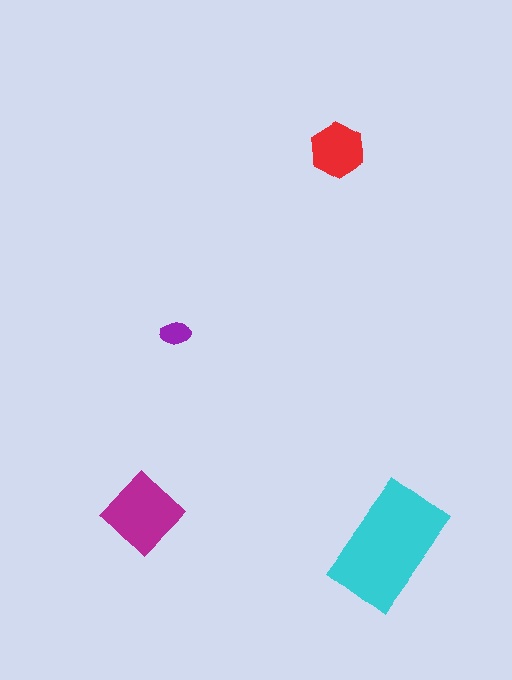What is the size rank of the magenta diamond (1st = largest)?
2nd.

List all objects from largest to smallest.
The cyan rectangle, the magenta diamond, the red hexagon, the purple ellipse.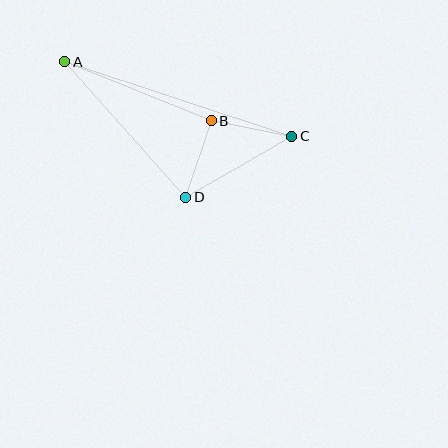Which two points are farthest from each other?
Points A and C are farthest from each other.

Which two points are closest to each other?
Points B and D are closest to each other.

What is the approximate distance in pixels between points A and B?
The distance between A and B is approximately 158 pixels.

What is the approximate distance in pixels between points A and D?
The distance between A and D is approximately 182 pixels.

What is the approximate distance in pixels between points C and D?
The distance between C and D is approximately 122 pixels.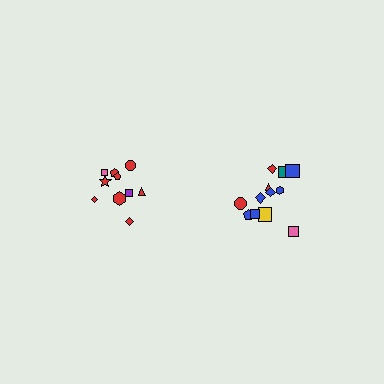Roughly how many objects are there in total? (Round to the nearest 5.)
Roughly 20 objects in total.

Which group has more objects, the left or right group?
The right group.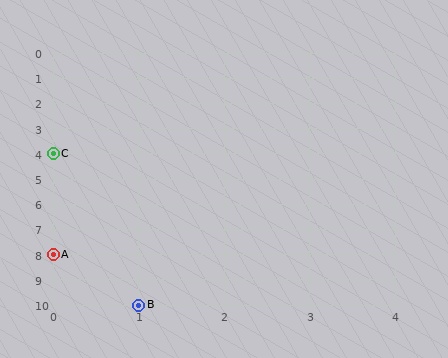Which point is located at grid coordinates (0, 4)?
Point C is at (0, 4).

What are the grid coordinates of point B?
Point B is at grid coordinates (1, 10).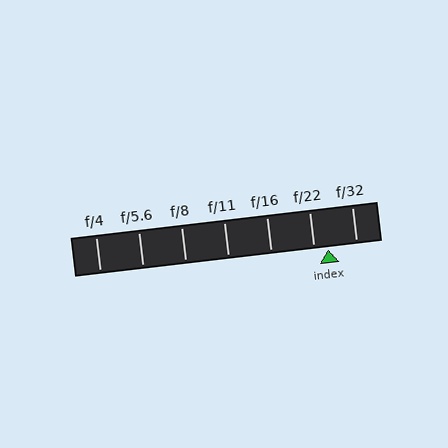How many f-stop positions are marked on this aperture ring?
There are 7 f-stop positions marked.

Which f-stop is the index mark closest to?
The index mark is closest to f/22.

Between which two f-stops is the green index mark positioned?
The index mark is between f/22 and f/32.